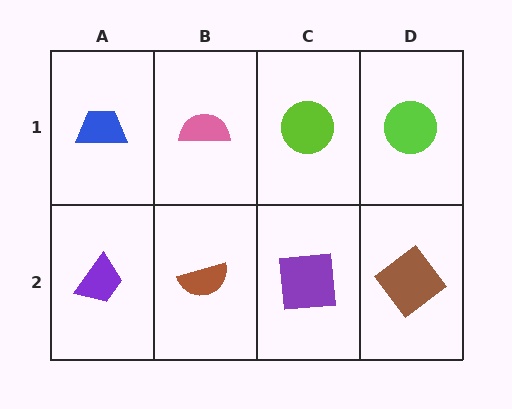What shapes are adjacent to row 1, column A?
A purple trapezoid (row 2, column A), a pink semicircle (row 1, column B).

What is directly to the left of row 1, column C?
A pink semicircle.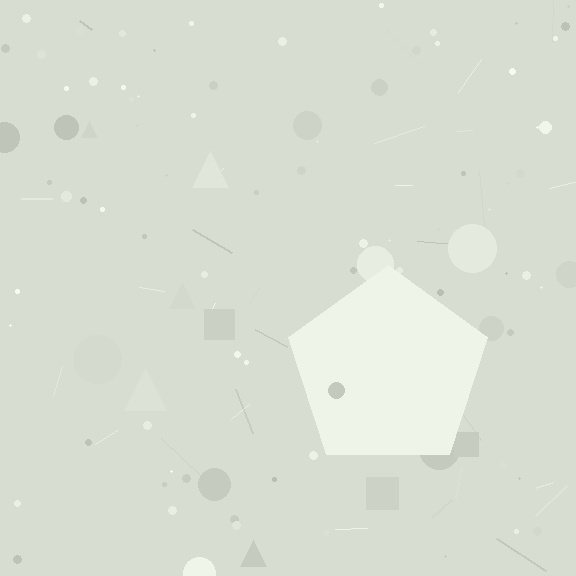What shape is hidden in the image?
A pentagon is hidden in the image.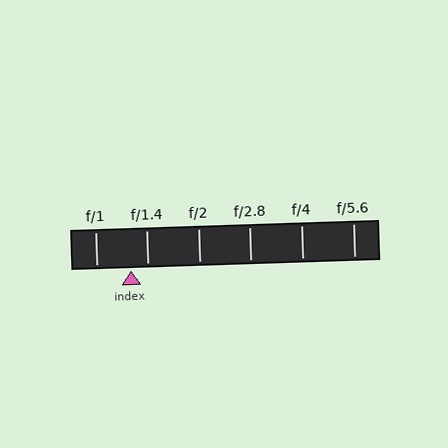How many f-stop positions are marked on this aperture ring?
There are 6 f-stop positions marked.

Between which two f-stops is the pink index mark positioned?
The index mark is between f/1 and f/1.4.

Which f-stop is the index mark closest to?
The index mark is closest to f/1.4.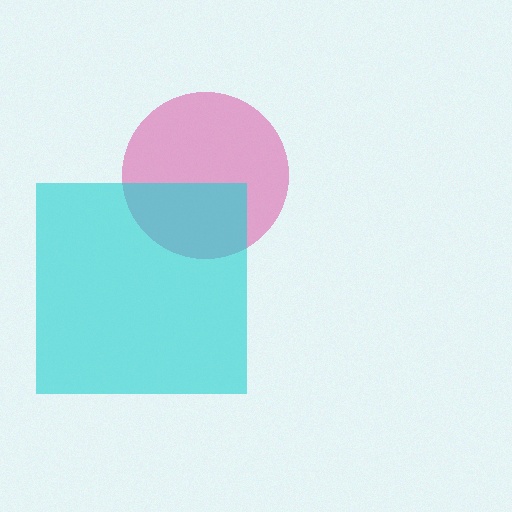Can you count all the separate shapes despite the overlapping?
Yes, there are 2 separate shapes.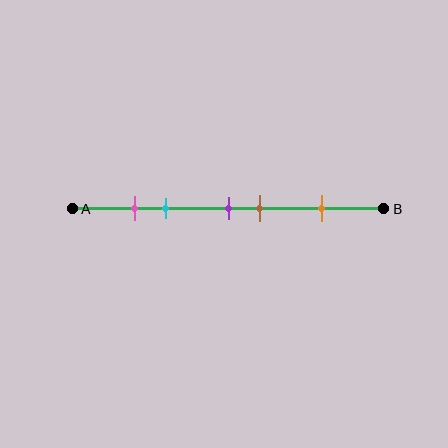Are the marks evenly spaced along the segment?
No, the marks are not evenly spaced.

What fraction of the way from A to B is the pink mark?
The pink mark is approximately 20% (0.2) of the way from A to B.